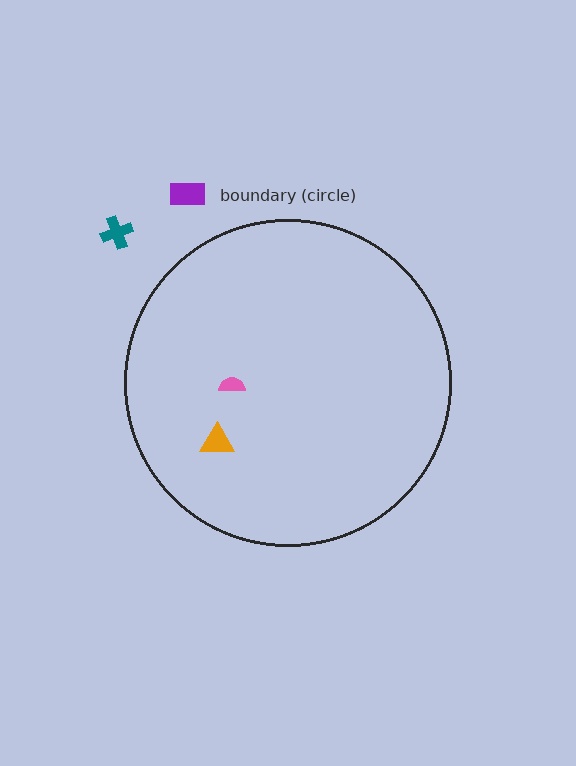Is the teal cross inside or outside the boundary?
Outside.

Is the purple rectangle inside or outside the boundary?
Outside.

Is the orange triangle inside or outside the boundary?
Inside.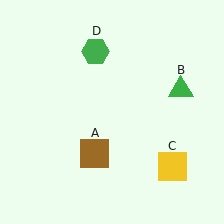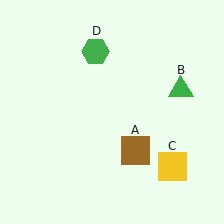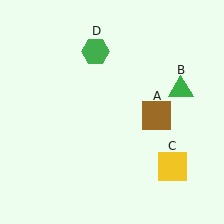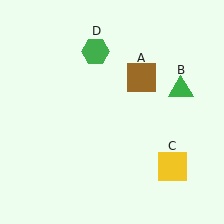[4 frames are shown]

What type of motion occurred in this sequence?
The brown square (object A) rotated counterclockwise around the center of the scene.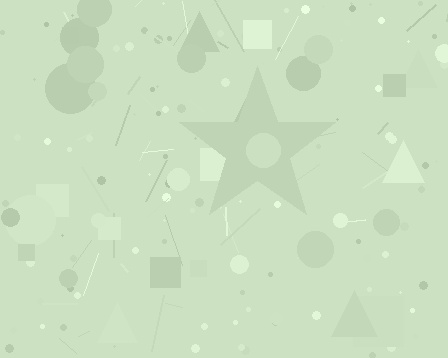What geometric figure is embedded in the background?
A star is embedded in the background.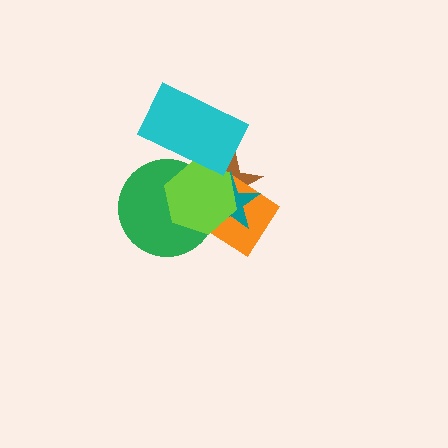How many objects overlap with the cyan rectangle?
3 objects overlap with the cyan rectangle.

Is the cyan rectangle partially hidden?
No, no other shape covers it.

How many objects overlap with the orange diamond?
3 objects overlap with the orange diamond.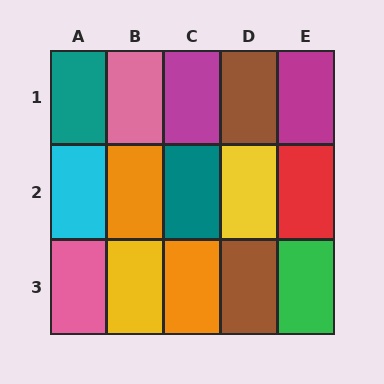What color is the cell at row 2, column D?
Yellow.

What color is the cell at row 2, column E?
Red.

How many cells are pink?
2 cells are pink.